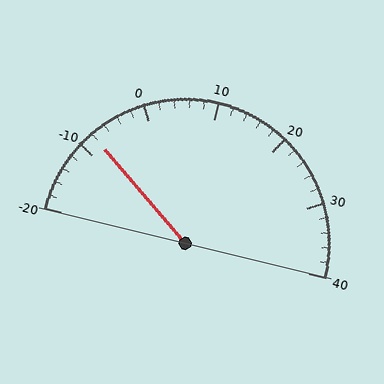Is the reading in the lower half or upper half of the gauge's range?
The reading is in the lower half of the range (-20 to 40).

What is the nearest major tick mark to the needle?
The nearest major tick mark is -10.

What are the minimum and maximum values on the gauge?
The gauge ranges from -20 to 40.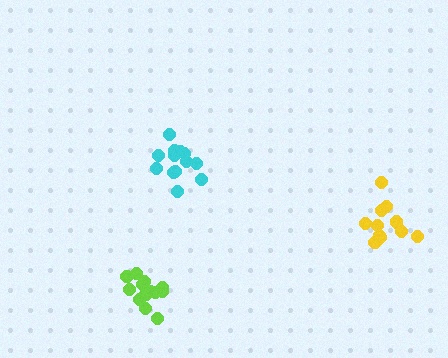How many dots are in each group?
Group 1: 13 dots, Group 2: 12 dots, Group 3: 13 dots (38 total).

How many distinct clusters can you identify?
There are 3 distinct clusters.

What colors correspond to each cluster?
The clusters are colored: cyan, yellow, lime.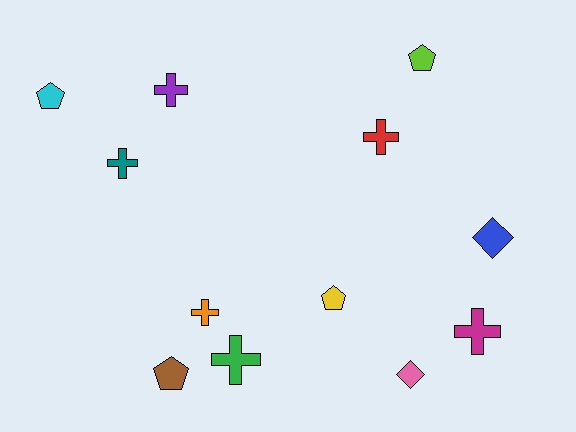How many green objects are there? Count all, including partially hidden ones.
There is 1 green object.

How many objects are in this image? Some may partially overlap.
There are 12 objects.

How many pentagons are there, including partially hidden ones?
There are 4 pentagons.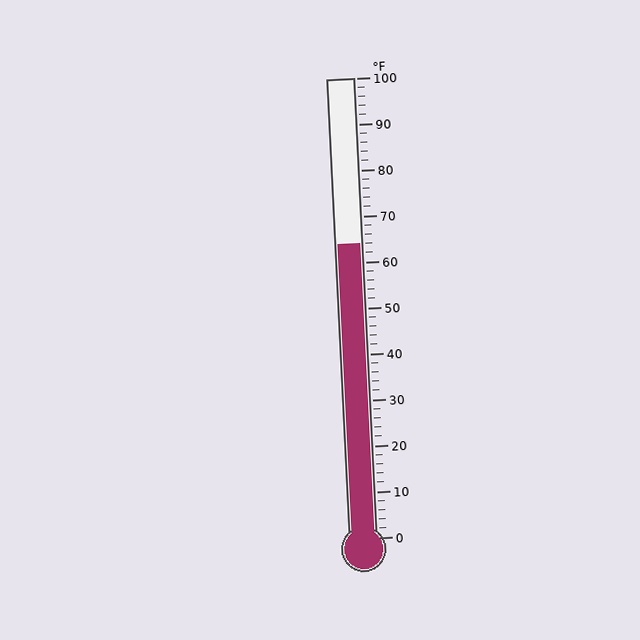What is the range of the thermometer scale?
The thermometer scale ranges from 0°F to 100°F.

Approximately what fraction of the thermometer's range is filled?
The thermometer is filled to approximately 65% of its range.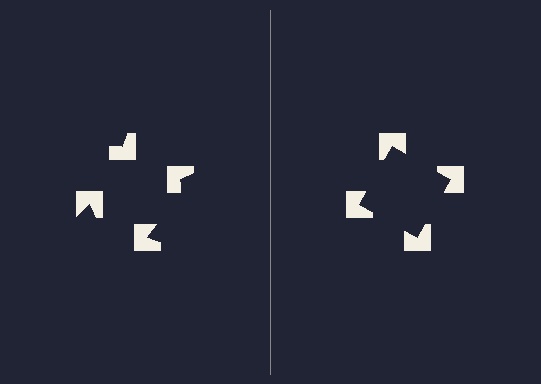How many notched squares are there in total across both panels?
8 — 4 on each side.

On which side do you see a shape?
An illusory square appears on the right side. On the left side the wedge cuts are rotated, so no coherent shape forms.